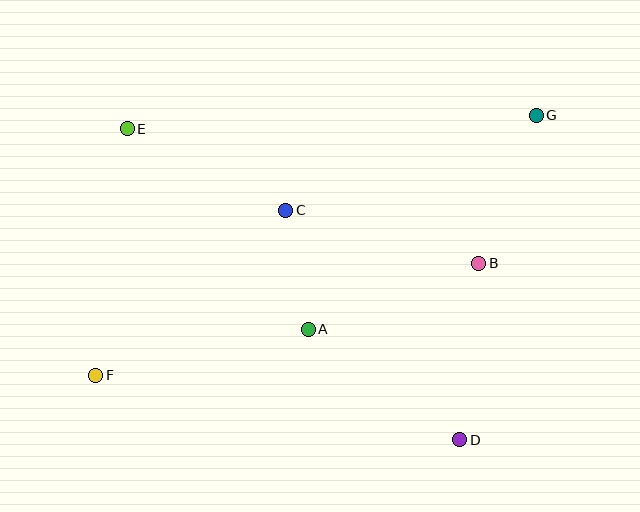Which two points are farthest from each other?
Points F and G are farthest from each other.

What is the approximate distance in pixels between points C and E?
The distance between C and E is approximately 178 pixels.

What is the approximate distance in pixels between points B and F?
The distance between B and F is approximately 399 pixels.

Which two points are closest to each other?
Points A and C are closest to each other.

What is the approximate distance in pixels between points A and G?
The distance between A and G is approximately 313 pixels.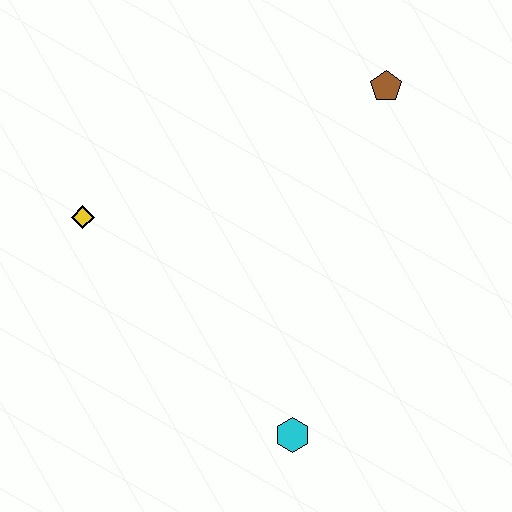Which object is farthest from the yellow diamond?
The brown pentagon is farthest from the yellow diamond.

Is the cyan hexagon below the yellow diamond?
Yes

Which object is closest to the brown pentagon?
The yellow diamond is closest to the brown pentagon.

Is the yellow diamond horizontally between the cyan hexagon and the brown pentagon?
No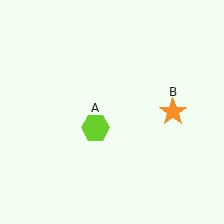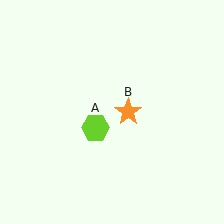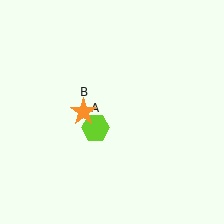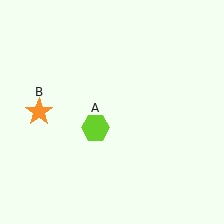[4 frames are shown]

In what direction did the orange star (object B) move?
The orange star (object B) moved left.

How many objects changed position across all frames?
1 object changed position: orange star (object B).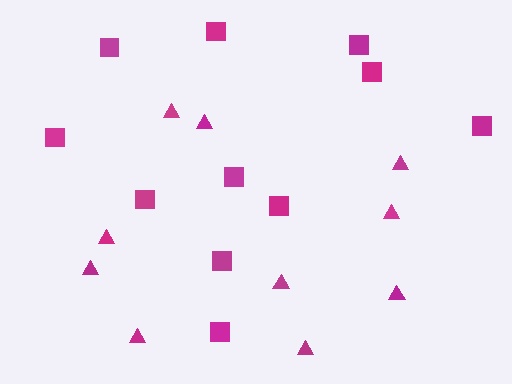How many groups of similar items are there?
There are 2 groups: one group of triangles (10) and one group of squares (11).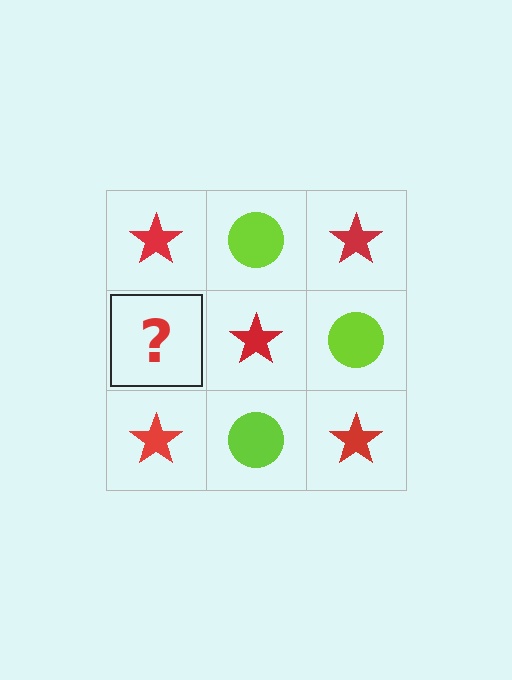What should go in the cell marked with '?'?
The missing cell should contain a lime circle.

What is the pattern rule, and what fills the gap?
The rule is that it alternates red star and lime circle in a checkerboard pattern. The gap should be filled with a lime circle.